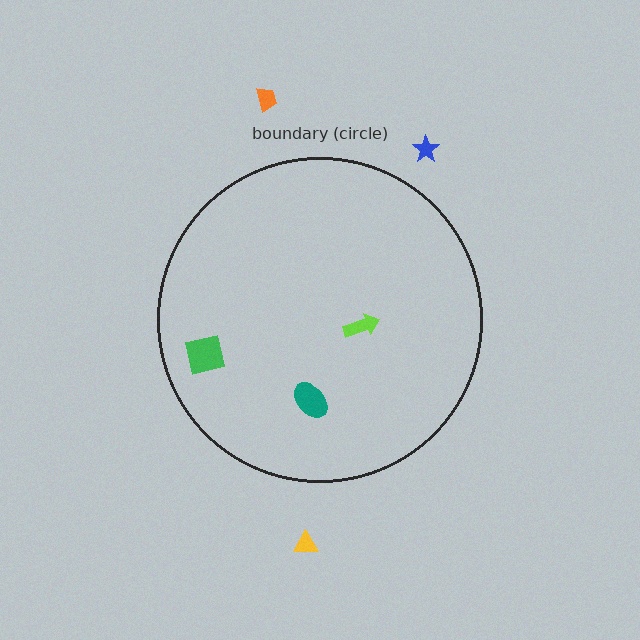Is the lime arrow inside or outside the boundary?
Inside.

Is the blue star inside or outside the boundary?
Outside.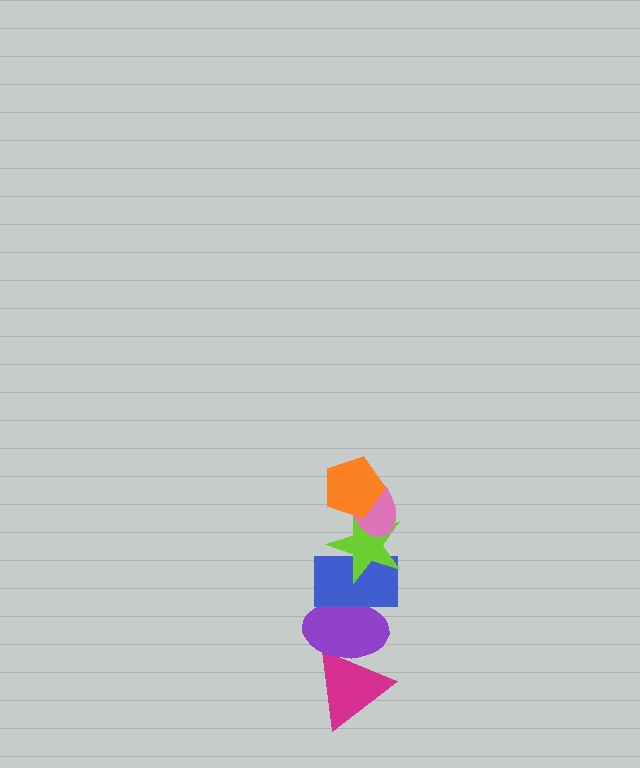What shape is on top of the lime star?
The pink ellipse is on top of the lime star.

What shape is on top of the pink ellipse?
The orange pentagon is on top of the pink ellipse.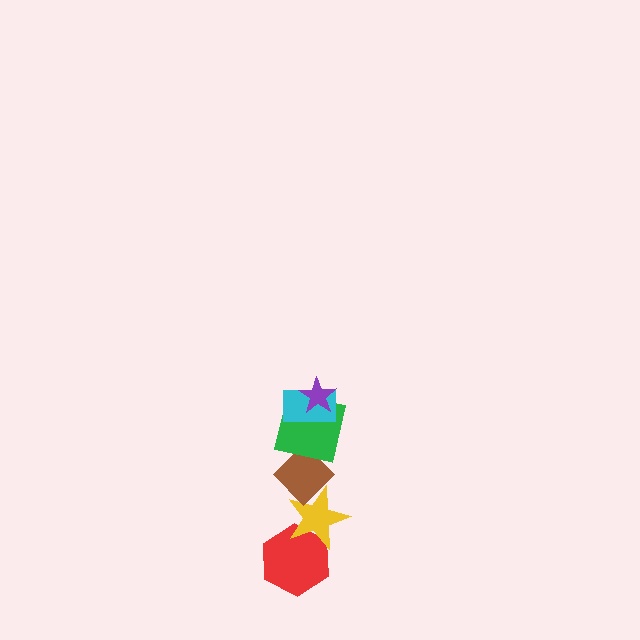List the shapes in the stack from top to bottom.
From top to bottom: the purple star, the cyan rectangle, the green square, the brown diamond, the yellow star, the red hexagon.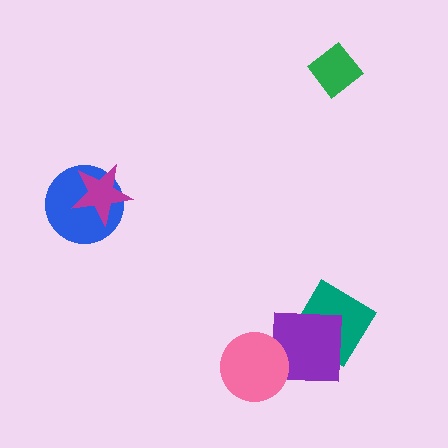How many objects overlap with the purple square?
2 objects overlap with the purple square.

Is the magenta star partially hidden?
No, no other shape covers it.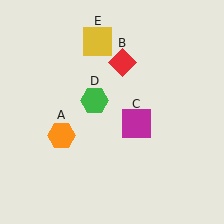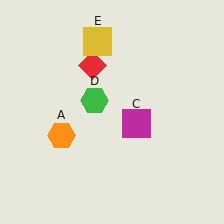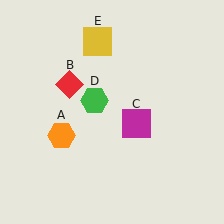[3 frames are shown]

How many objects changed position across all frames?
1 object changed position: red diamond (object B).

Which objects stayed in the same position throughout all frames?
Orange hexagon (object A) and magenta square (object C) and green hexagon (object D) and yellow square (object E) remained stationary.